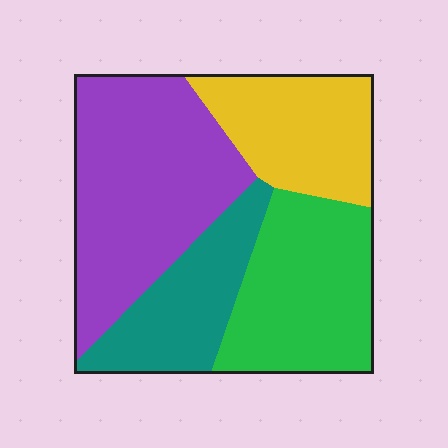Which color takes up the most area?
Purple, at roughly 35%.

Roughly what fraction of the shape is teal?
Teal covers around 20% of the shape.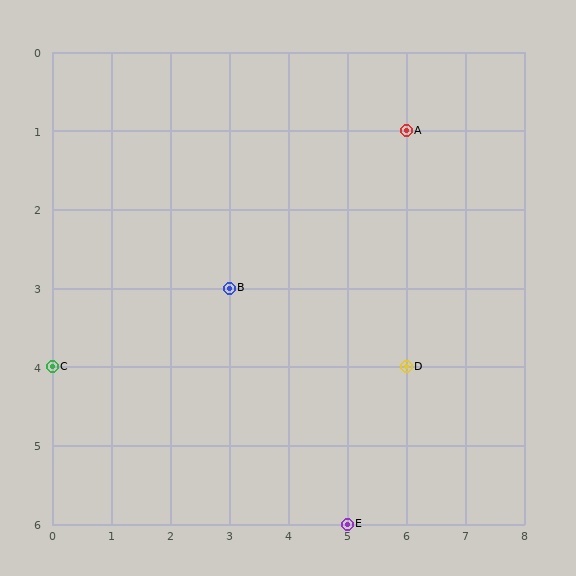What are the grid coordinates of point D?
Point D is at grid coordinates (6, 4).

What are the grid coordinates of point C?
Point C is at grid coordinates (0, 4).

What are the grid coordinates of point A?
Point A is at grid coordinates (6, 1).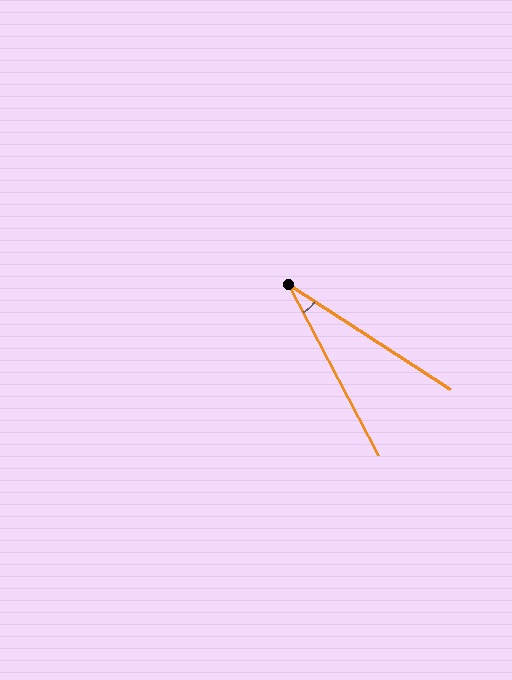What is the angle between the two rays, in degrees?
Approximately 29 degrees.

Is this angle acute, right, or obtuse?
It is acute.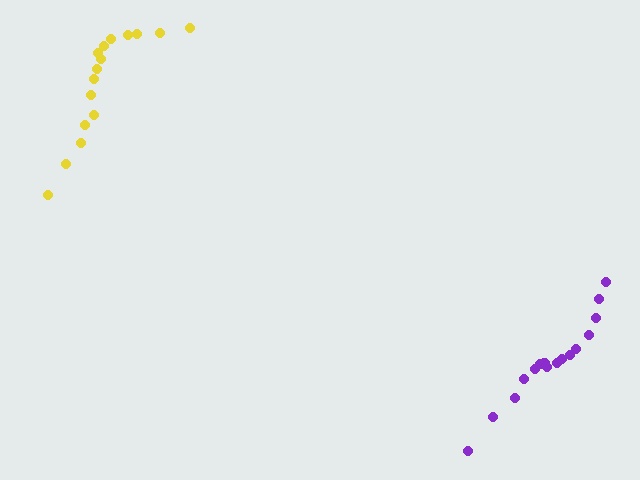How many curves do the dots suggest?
There are 2 distinct paths.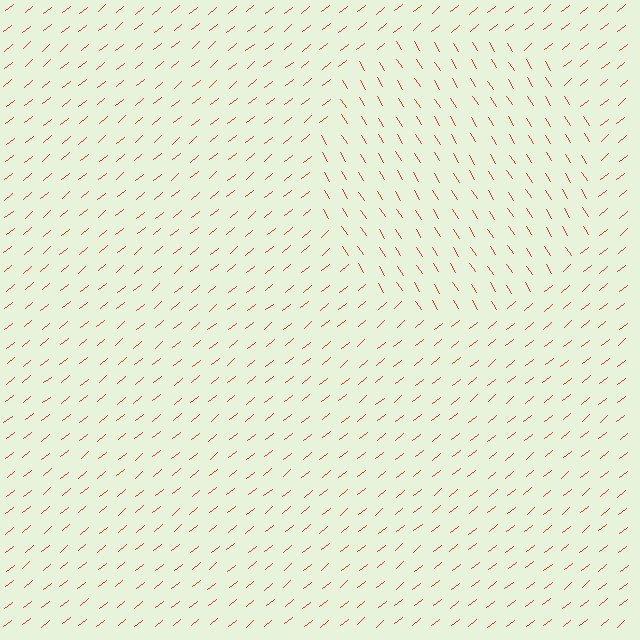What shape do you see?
I see a circle.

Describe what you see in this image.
The image is filled with small red line segments. A circle region in the image has lines oriented differently from the surrounding lines, creating a visible texture boundary.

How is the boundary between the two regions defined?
The boundary is defined purely by a change in line orientation (approximately 83 degrees difference). All lines are the same color and thickness.